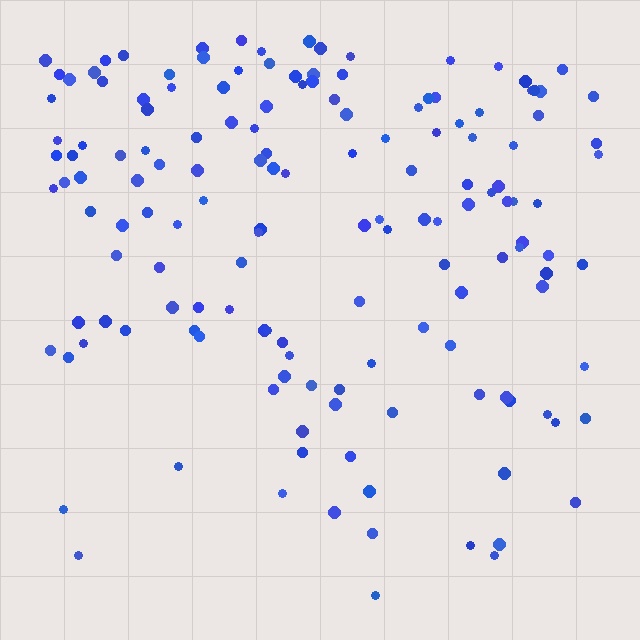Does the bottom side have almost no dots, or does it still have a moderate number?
Still a moderate number, just noticeably fewer than the top.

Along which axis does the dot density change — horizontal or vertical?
Vertical.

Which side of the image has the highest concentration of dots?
The top.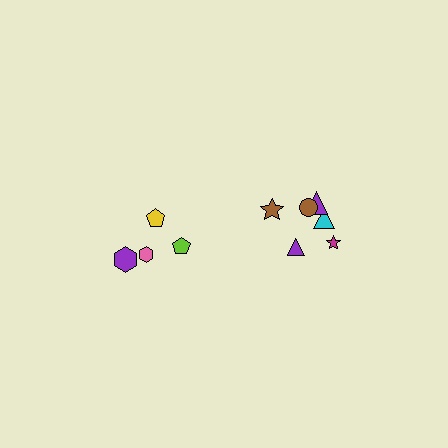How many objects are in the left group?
There are 4 objects.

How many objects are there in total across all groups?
There are 10 objects.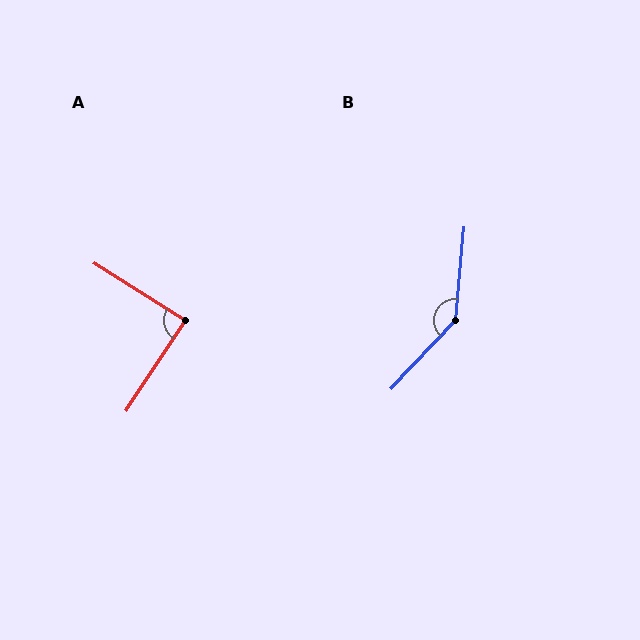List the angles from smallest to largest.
A (89°), B (142°).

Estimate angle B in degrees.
Approximately 142 degrees.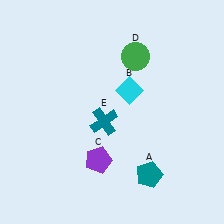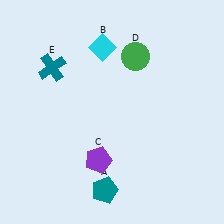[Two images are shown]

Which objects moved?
The objects that moved are: the teal pentagon (A), the cyan diamond (B), the teal cross (E).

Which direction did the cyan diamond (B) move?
The cyan diamond (B) moved up.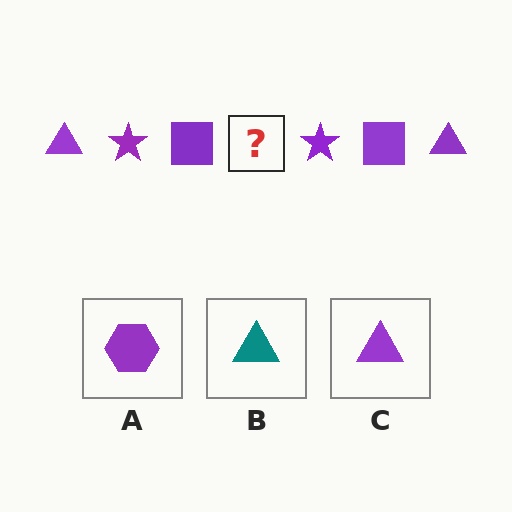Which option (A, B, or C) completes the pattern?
C.